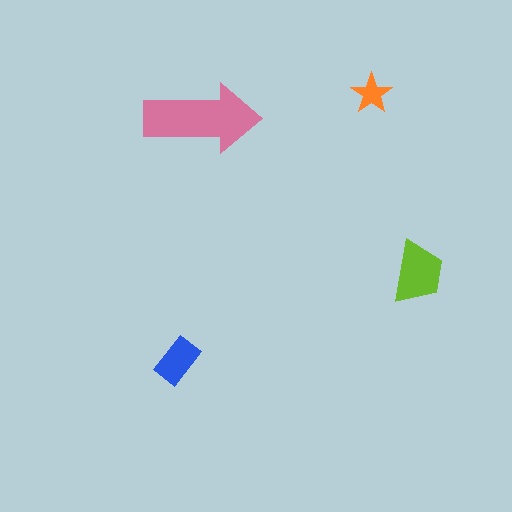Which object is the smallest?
The orange star.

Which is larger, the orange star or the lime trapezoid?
The lime trapezoid.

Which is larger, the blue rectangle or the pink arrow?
The pink arrow.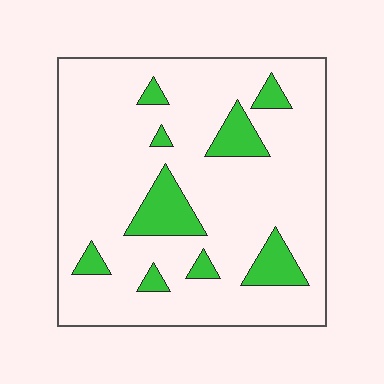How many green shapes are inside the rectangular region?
9.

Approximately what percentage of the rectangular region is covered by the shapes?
Approximately 15%.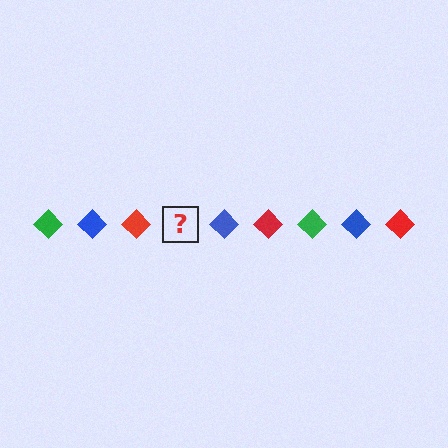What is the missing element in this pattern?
The missing element is a green diamond.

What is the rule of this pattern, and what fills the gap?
The rule is that the pattern cycles through green, blue, red diamonds. The gap should be filled with a green diamond.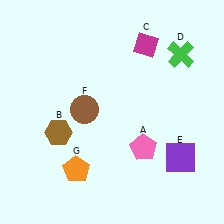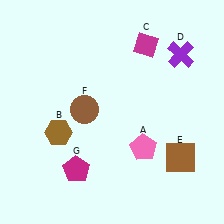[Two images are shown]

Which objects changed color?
D changed from green to purple. E changed from purple to brown. G changed from orange to magenta.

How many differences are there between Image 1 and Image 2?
There are 3 differences between the two images.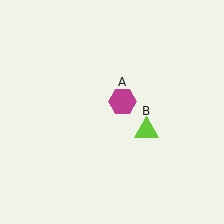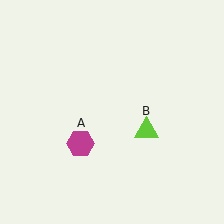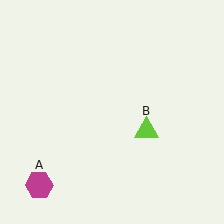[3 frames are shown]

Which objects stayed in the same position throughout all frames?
Lime triangle (object B) remained stationary.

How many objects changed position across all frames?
1 object changed position: magenta hexagon (object A).